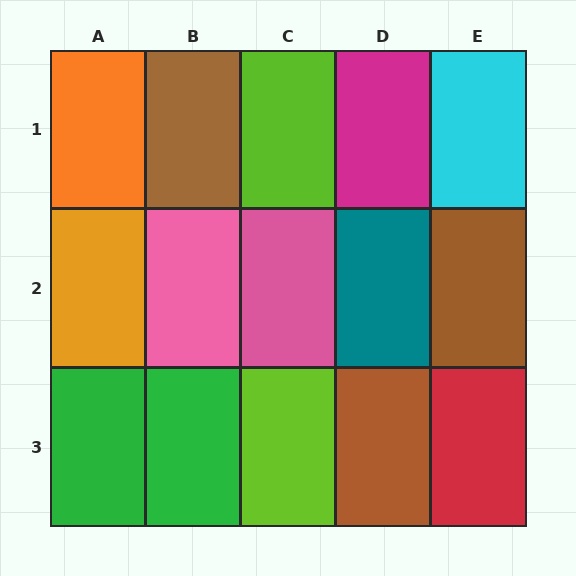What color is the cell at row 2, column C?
Pink.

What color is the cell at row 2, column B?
Pink.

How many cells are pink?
2 cells are pink.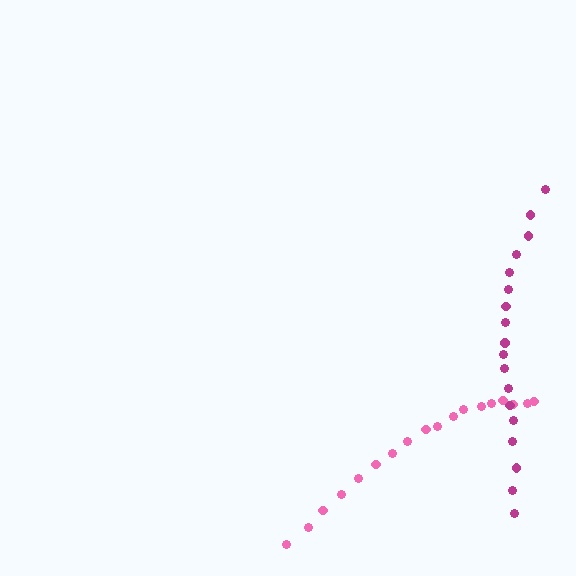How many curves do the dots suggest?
There are 2 distinct paths.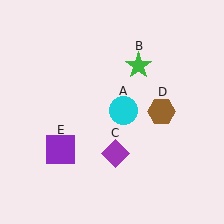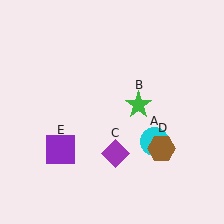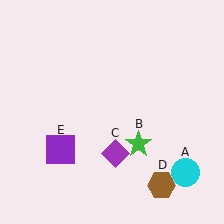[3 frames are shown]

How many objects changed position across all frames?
3 objects changed position: cyan circle (object A), green star (object B), brown hexagon (object D).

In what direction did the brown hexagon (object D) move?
The brown hexagon (object D) moved down.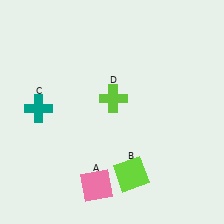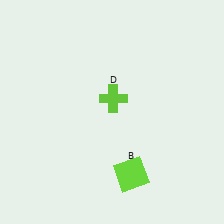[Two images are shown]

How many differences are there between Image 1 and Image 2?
There are 2 differences between the two images.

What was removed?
The teal cross (C), the pink square (A) were removed in Image 2.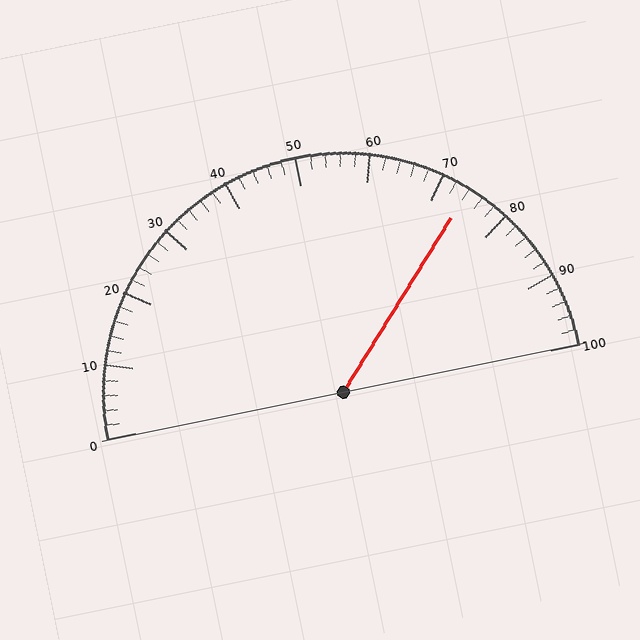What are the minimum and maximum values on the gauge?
The gauge ranges from 0 to 100.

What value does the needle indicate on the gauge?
The needle indicates approximately 74.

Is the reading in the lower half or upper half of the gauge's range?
The reading is in the upper half of the range (0 to 100).